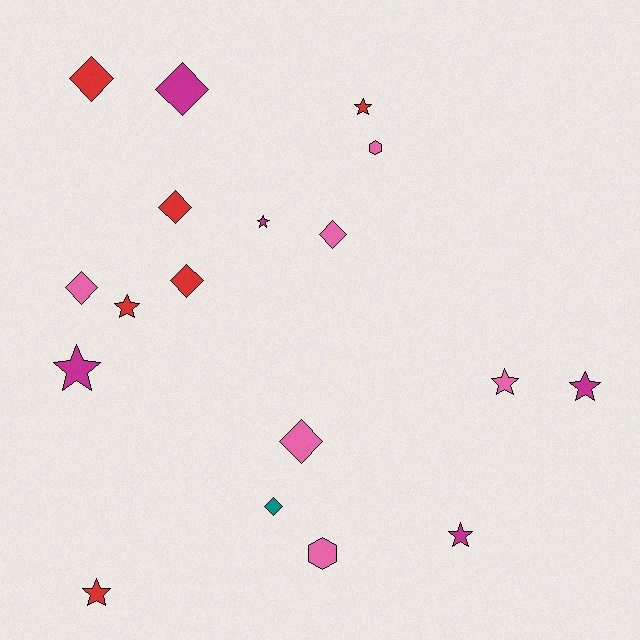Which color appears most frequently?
Pink, with 6 objects.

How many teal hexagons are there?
There are no teal hexagons.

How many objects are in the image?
There are 18 objects.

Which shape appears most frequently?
Diamond, with 8 objects.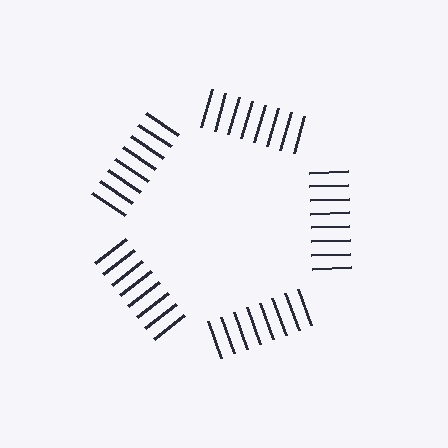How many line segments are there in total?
40 — 8 along each of the 5 edges.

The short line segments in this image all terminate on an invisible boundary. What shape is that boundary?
An illusory pentagon — the line segments terminate on its edges but no continuous stroke is drawn.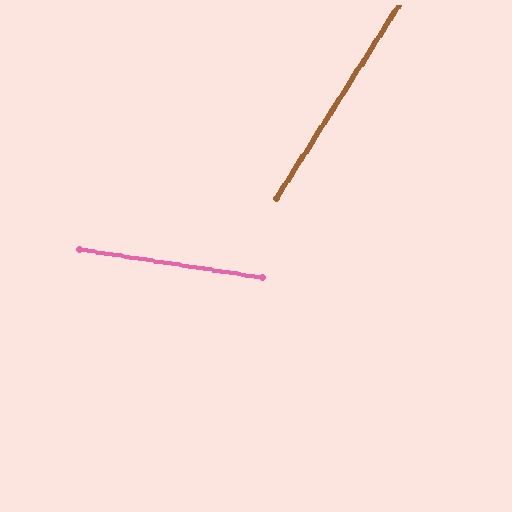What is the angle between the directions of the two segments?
Approximately 67 degrees.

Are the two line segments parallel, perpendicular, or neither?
Neither parallel nor perpendicular — they differ by about 67°.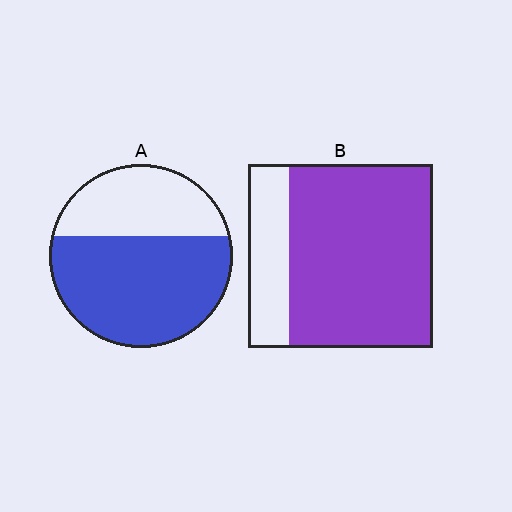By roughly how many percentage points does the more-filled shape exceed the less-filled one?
By roughly 15 percentage points (B over A).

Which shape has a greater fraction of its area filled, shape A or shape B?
Shape B.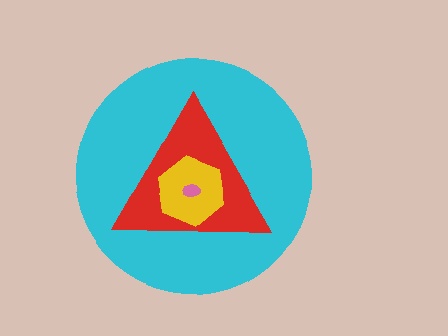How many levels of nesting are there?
4.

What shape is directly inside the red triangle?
The yellow hexagon.